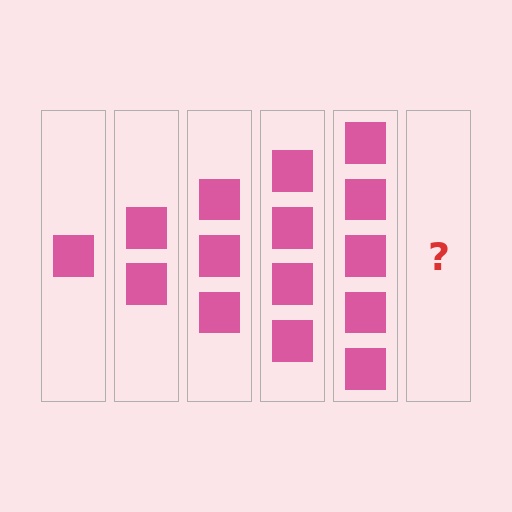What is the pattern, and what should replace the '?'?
The pattern is that each step adds one more square. The '?' should be 6 squares.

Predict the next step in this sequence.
The next step is 6 squares.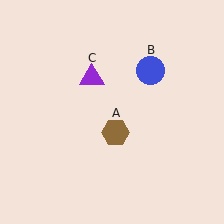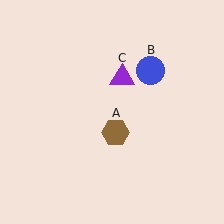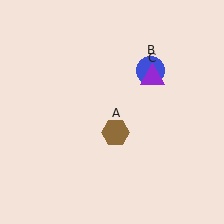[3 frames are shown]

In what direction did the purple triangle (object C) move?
The purple triangle (object C) moved right.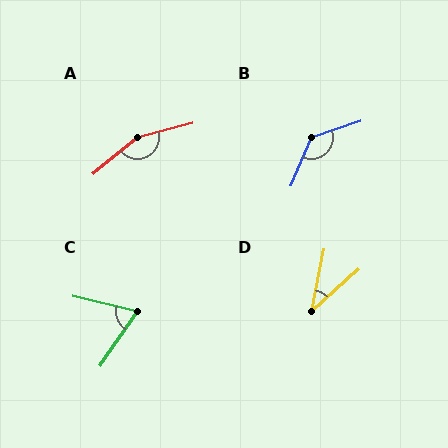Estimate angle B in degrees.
Approximately 131 degrees.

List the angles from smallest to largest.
D (37°), C (70°), B (131°), A (155°).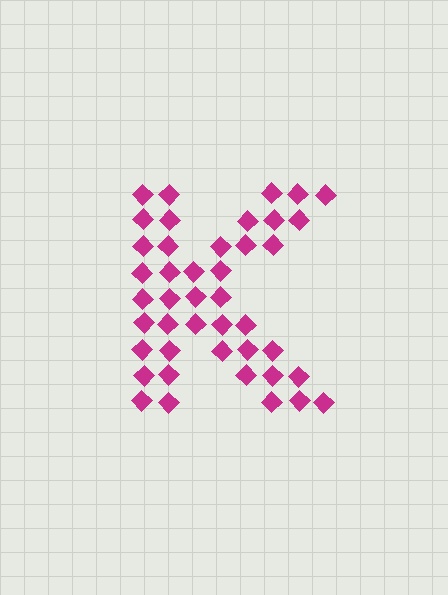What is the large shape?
The large shape is the letter K.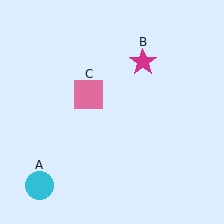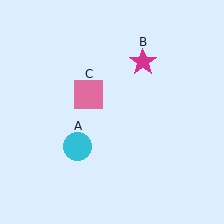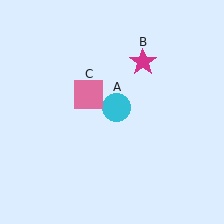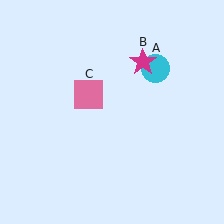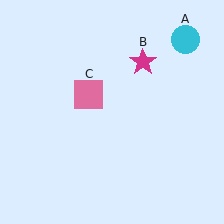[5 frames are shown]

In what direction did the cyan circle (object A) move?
The cyan circle (object A) moved up and to the right.